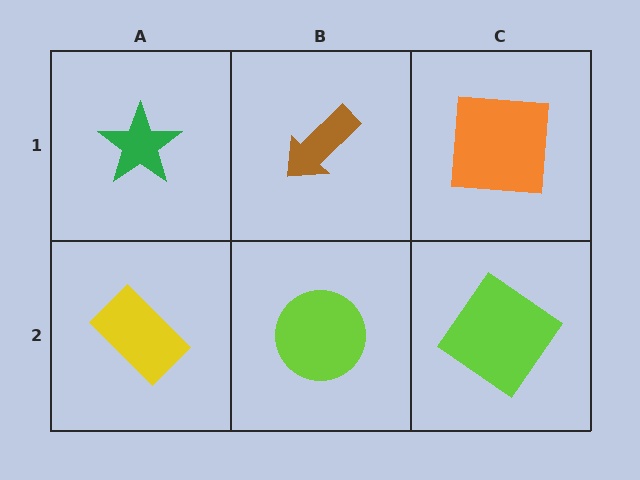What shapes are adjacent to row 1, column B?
A lime circle (row 2, column B), a green star (row 1, column A), an orange square (row 1, column C).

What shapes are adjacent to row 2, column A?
A green star (row 1, column A), a lime circle (row 2, column B).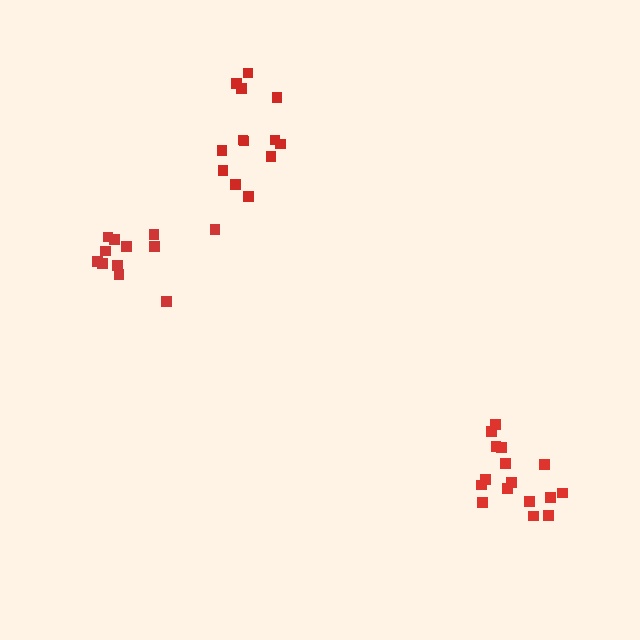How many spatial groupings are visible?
There are 3 spatial groupings.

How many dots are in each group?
Group 1: 13 dots, Group 2: 12 dots, Group 3: 16 dots (41 total).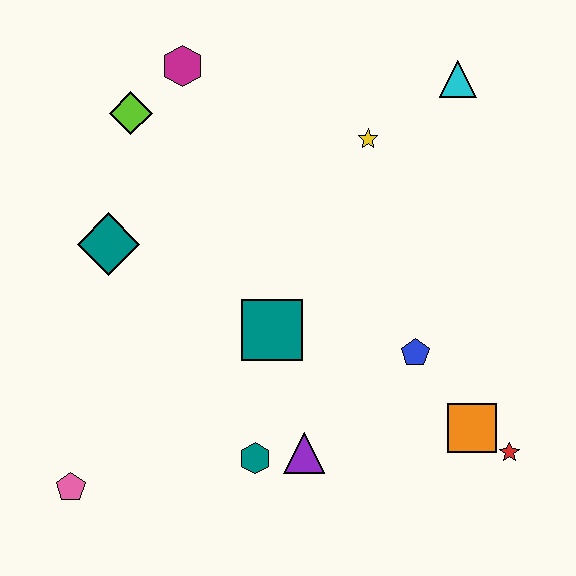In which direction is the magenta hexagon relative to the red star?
The magenta hexagon is above the red star.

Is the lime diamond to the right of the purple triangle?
No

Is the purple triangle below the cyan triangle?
Yes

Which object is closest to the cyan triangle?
The yellow star is closest to the cyan triangle.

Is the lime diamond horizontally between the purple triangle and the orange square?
No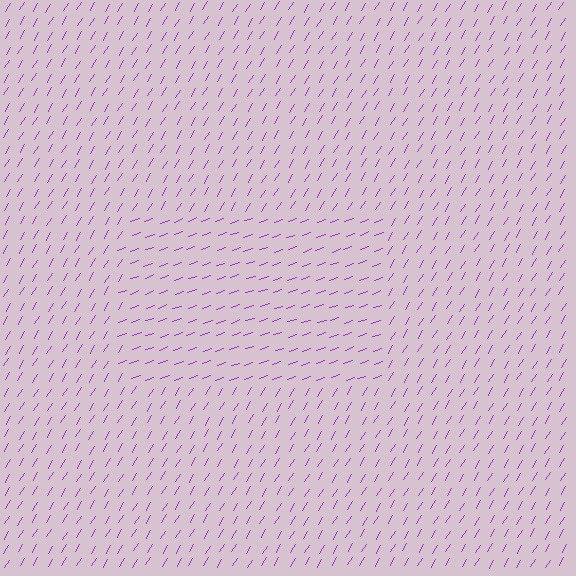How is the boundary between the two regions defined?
The boundary is defined purely by a change in line orientation (approximately 39 degrees difference). All lines are the same color and thickness.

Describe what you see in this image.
The image is filled with small purple line segments. A rectangle region in the image has lines oriented differently from the surrounding lines, creating a visible texture boundary.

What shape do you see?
I see a rectangle.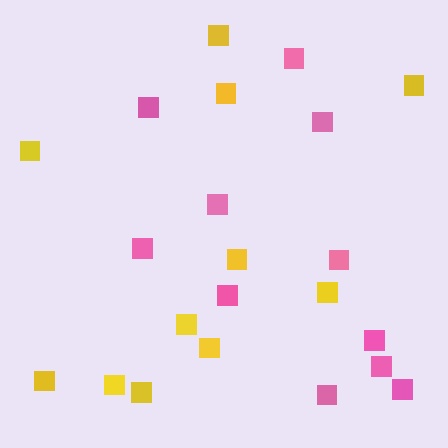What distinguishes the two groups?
There are 2 groups: one group of yellow squares (11) and one group of pink squares (11).